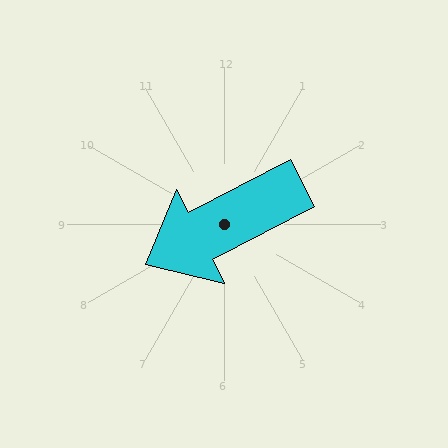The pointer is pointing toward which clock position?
Roughly 8 o'clock.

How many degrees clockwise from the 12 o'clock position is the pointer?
Approximately 243 degrees.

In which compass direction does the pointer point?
Southwest.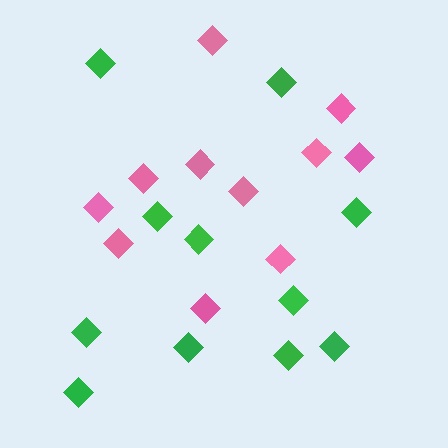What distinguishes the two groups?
There are 2 groups: one group of green diamonds (11) and one group of pink diamonds (11).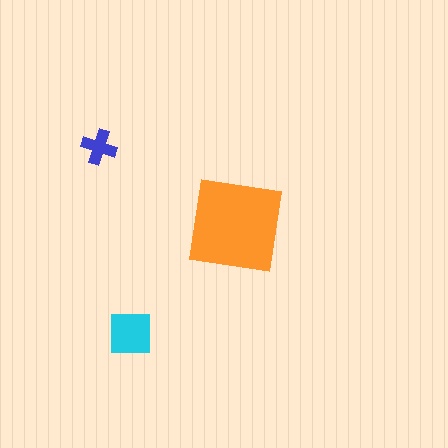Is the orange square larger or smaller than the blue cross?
Larger.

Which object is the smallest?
The blue cross.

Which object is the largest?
The orange square.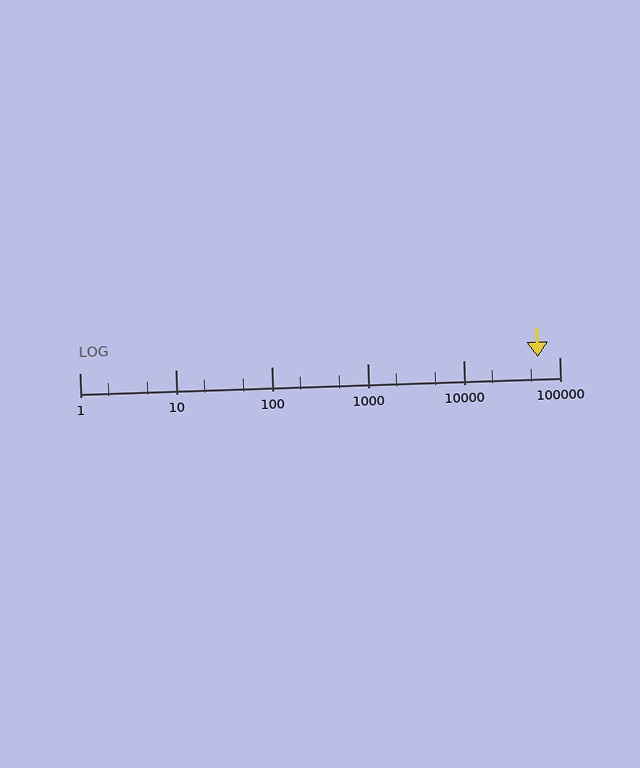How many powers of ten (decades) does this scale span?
The scale spans 5 decades, from 1 to 100000.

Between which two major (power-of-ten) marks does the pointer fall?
The pointer is between 10000 and 100000.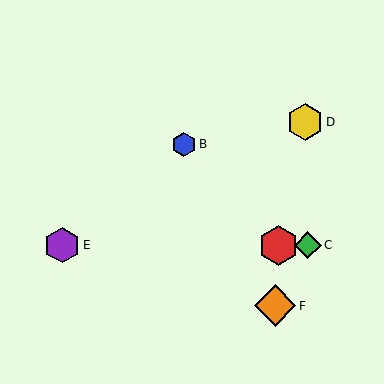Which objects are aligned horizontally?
Objects A, C, E are aligned horizontally.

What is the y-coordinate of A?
Object A is at y≈245.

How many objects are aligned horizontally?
3 objects (A, C, E) are aligned horizontally.